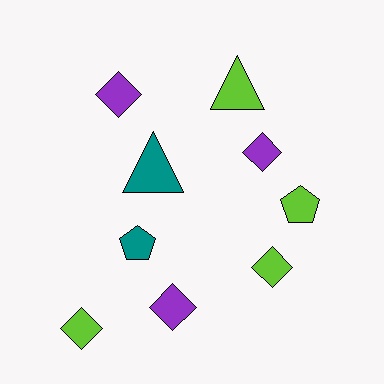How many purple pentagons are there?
There are no purple pentagons.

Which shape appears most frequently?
Diamond, with 5 objects.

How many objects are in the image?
There are 9 objects.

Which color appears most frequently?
Lime, with 4 objects.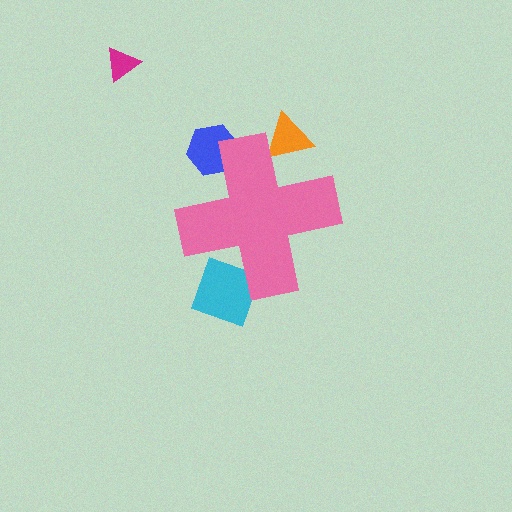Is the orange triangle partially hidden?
Yes, the orange triangle is partially hidden behind the pink cross.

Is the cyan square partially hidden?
Yes, the cyan square is partially hidden behind the pink cross.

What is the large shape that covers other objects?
A pink cross.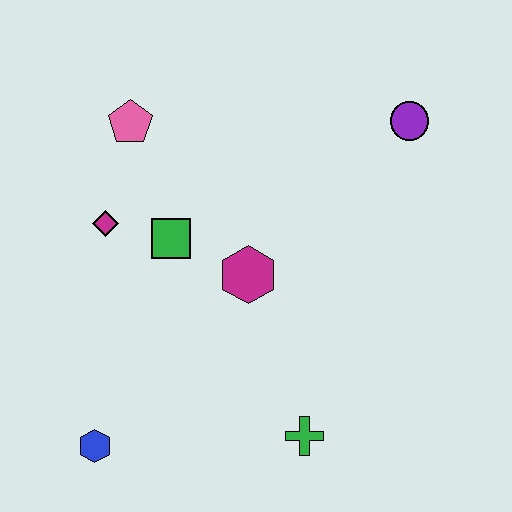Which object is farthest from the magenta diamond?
The purple circle is farthest from the magenta diamond.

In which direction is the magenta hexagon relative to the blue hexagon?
The magenta hexagon is above the blue hexagon.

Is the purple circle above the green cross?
Yes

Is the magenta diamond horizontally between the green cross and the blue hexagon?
Yes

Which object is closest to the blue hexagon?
The green cross is closest to the blue hexagon.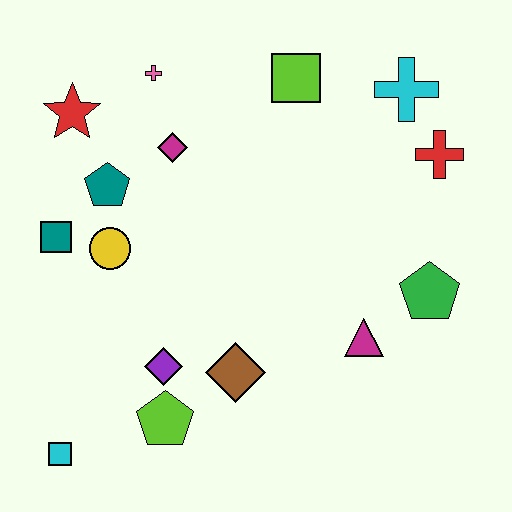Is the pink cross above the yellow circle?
Yes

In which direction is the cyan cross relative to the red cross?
The cyan cross is above the red cross.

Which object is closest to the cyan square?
The lime pentagon is closest to the cyan square.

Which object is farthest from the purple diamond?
The cyan cross is farthest from the purple diamond.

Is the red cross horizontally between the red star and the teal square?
No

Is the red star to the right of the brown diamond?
No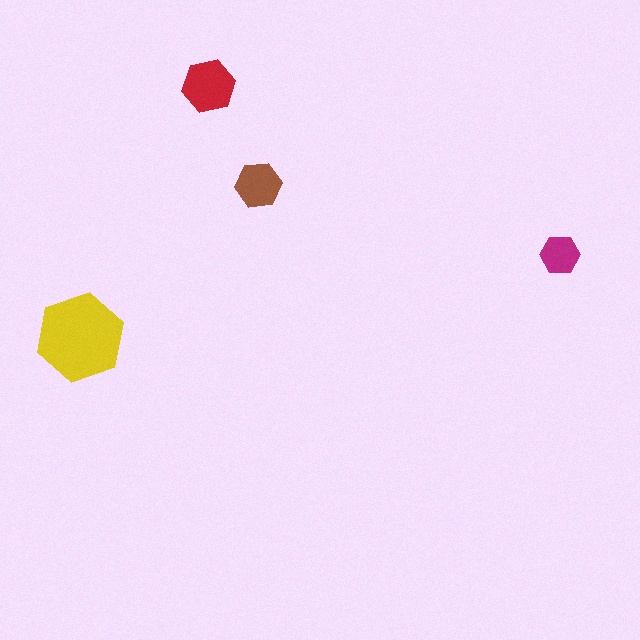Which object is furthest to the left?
The yellow hexagon is leftmost.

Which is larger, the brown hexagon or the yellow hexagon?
The yellow one.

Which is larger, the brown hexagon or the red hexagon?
The red one.